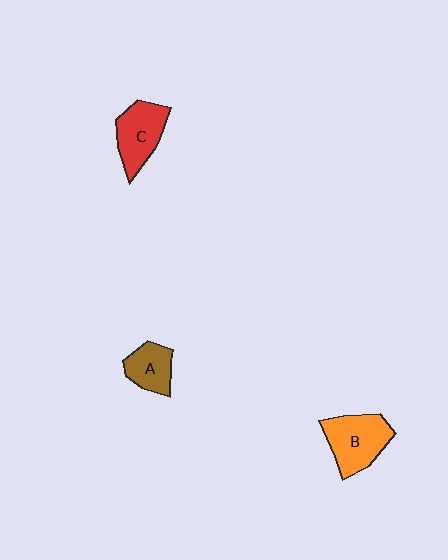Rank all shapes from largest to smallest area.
From largest to smallest: B (orange), C (red), A (brown).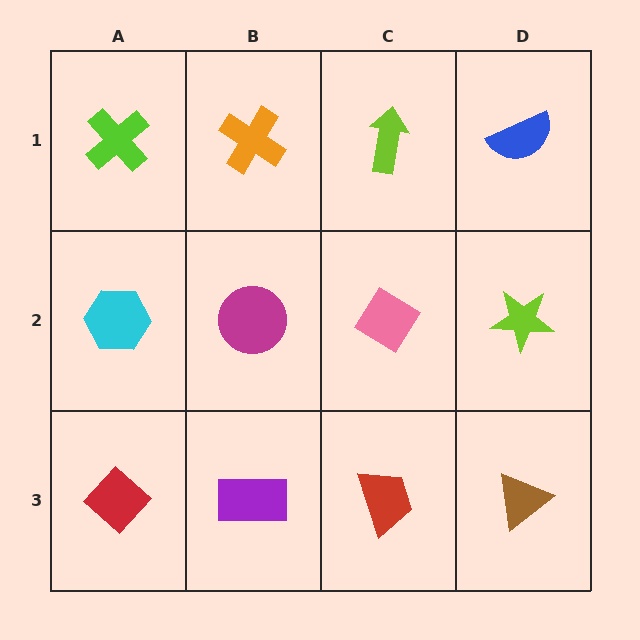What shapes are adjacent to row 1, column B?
A magenta circle (row 2, column B), a lime cross (row 1, column A), a lime arrow (row 1, column C).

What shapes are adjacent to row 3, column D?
A lime star (row 2, column D), a red trapezoid (row 3, column C).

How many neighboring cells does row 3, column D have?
2.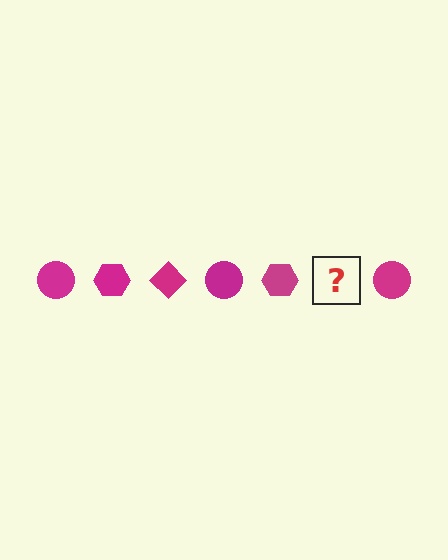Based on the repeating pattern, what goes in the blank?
The blank should be a magenta diamond.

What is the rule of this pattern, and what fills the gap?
The rule is that the pattern cycles through circle, hexagon, diamond shapes in magenta. The gap should be filled with a magenta diamond.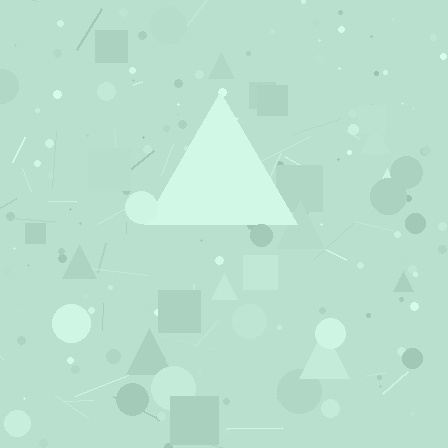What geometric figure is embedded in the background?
A triangle is embedded in the background.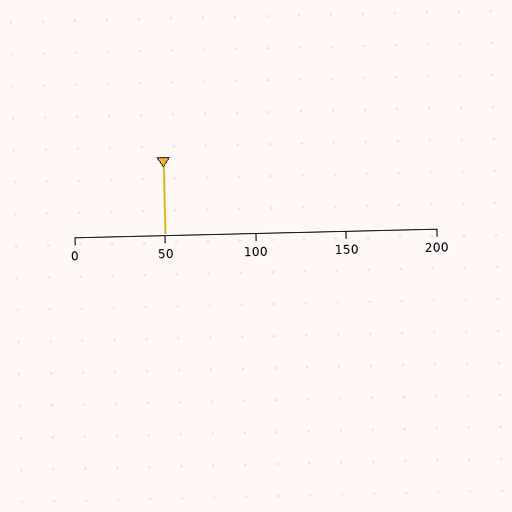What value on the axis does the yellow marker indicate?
The marker indicates approximately 50.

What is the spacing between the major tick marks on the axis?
The major ticks are spaced 50 apart.